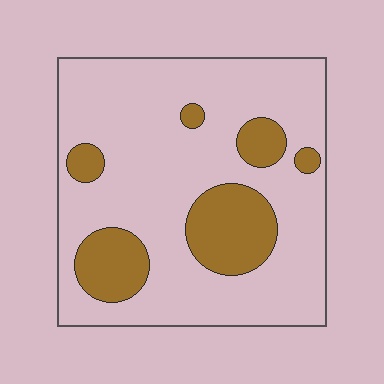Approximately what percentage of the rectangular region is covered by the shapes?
Approximately 20%.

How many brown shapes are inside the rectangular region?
6.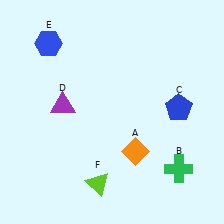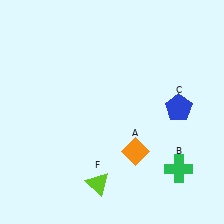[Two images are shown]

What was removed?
The purple triangle (D), the blue hexagon (E) were removed in Image 2.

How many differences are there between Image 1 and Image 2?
There are 2 differences between the two images.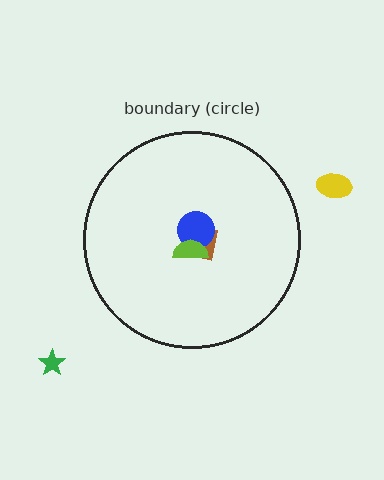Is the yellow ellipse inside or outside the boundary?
Outside.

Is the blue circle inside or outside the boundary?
Inside.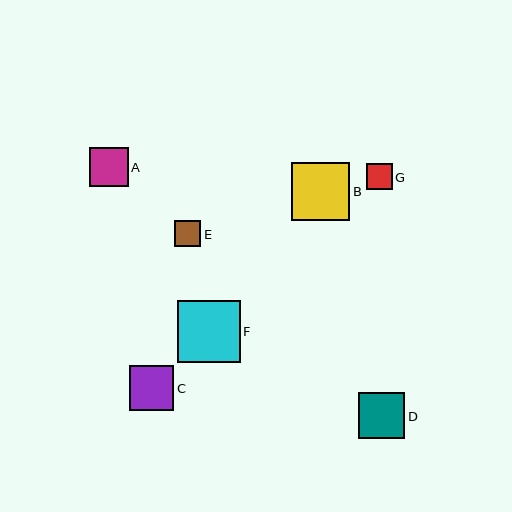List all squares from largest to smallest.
From largest to smallest: F, B, D, C, A, E, G.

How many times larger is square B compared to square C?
Square B is approximately 1.3 times the size of square C.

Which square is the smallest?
Square G is the smallest with a size of approximately 26 pixels.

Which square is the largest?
Square F is the largest with a size of approximately 62 pixels.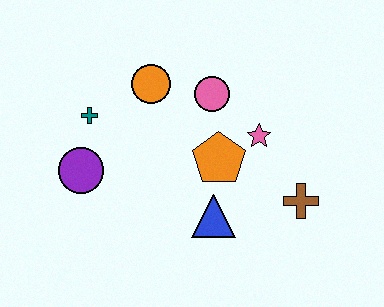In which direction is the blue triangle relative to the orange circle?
The blue triangle is below the orange circle.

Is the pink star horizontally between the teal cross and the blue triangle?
No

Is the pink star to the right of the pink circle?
Yes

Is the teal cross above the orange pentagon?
Yes